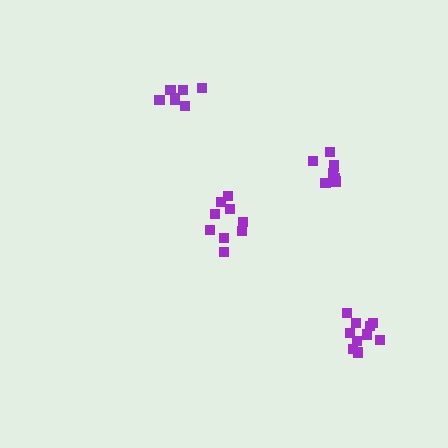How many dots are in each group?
Group 1: 7 dots, Group 2: 8 dots, Group 3: 10 dots, Group 4: 9 dots (34 total).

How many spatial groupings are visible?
There are 4 spatial groupings.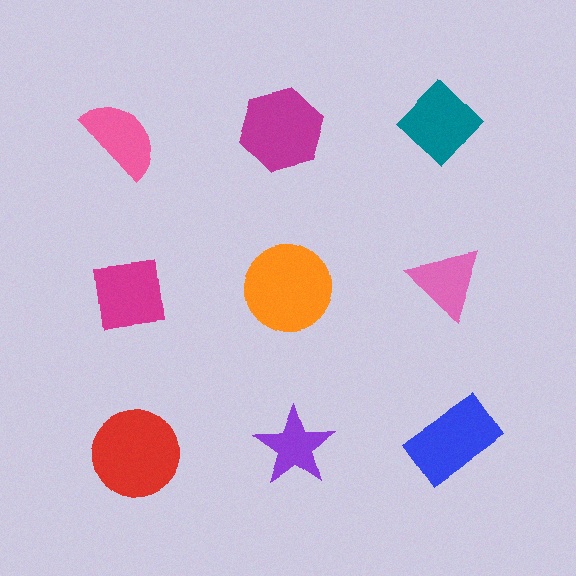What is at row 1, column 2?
A magenta hexagon.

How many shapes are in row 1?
3 shapes.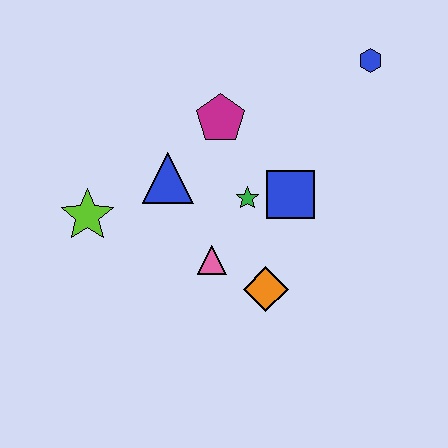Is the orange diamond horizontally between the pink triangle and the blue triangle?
No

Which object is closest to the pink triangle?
The orange diamond is closest to the pink triangle.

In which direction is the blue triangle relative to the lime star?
The blue triangle is to the right of the lime star.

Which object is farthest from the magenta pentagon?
The orange diamond is farthest from the magenta pentagon.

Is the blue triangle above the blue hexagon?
No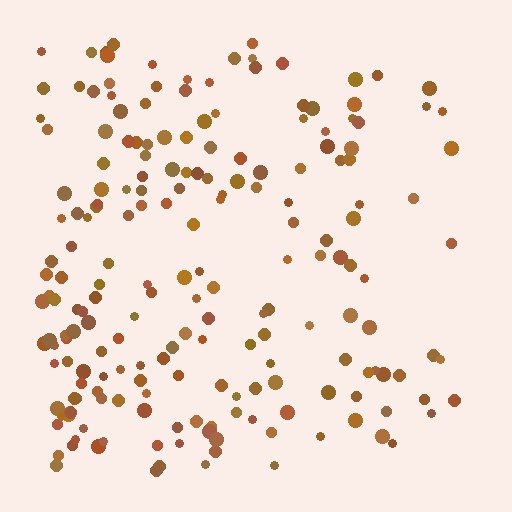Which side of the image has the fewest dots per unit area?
The right.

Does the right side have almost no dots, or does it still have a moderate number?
Still a moderate number, just noticeably fewer than the left.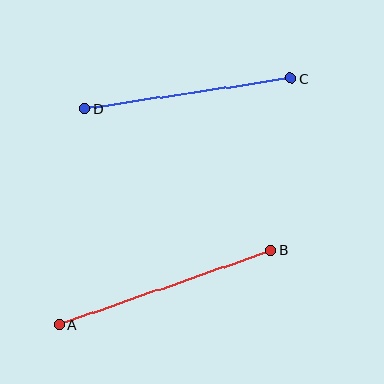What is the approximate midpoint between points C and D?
The midpoint is at approximately (188, 94) pixels.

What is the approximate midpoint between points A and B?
The midpoint is at approximately (165, 288) pixels.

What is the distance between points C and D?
The distance is approximately 208 pixels.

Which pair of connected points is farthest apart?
Points A and B are farthest apart.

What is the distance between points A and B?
The distance is approximately 224 pixels.